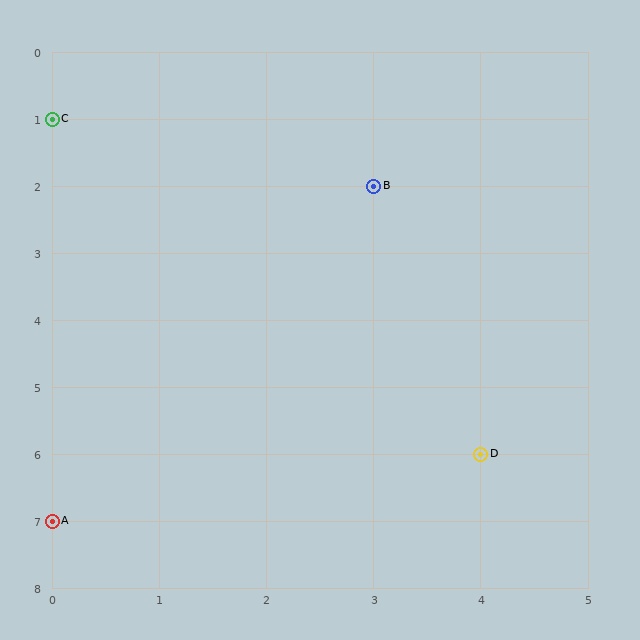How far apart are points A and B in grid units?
Points A and B are 3 columns and 5 rows apart (about 5.8 grid units diagonally).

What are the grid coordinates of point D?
Point D is at grid coordinates (4, 6).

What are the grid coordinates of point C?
Point C is at grid coordinates (0, 1).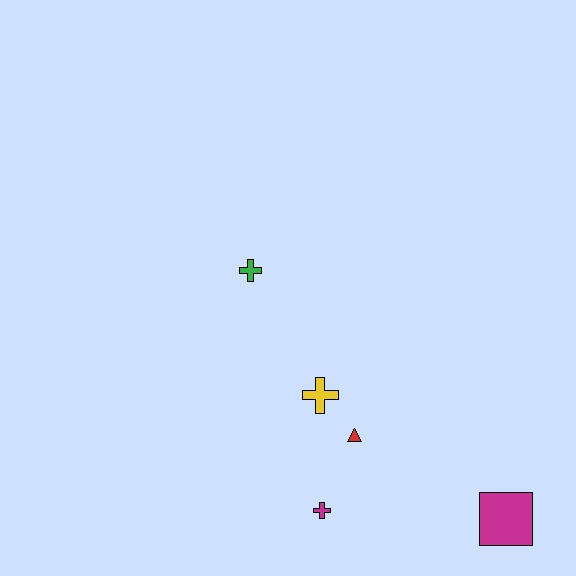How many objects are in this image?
There are 5 objects.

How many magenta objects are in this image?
There are 2 magenta objects.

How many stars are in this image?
There are no stars.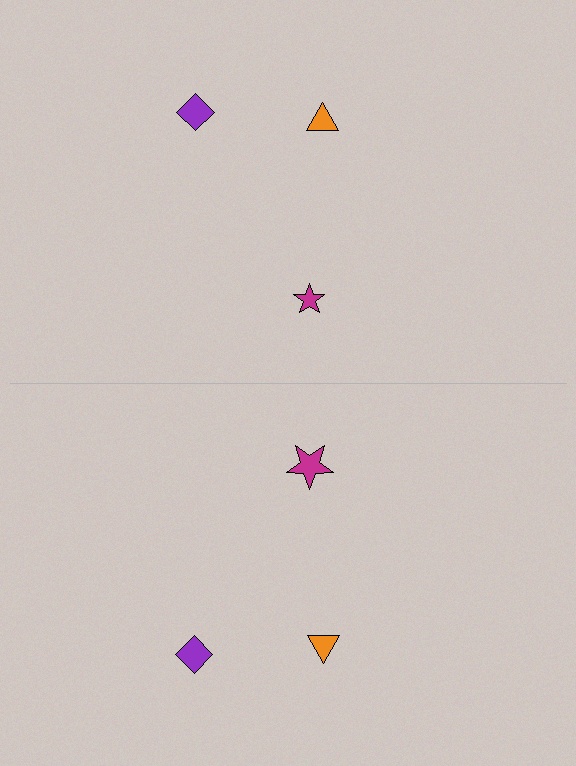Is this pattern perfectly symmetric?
No, the pattern is not perfectly symmetric. The magenta star on the bottom side has a different size than its mirror counterpart.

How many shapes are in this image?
There are 6 shapes in this image.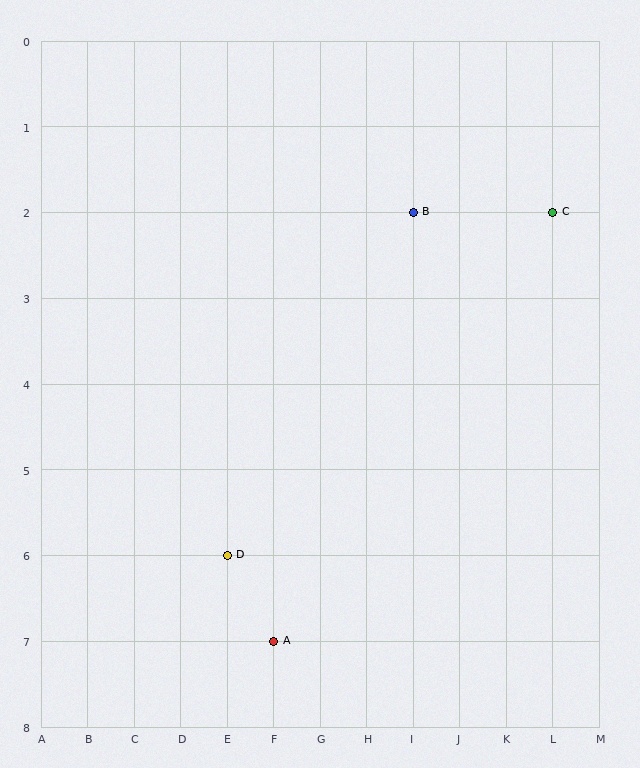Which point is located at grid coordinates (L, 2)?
Point C is at (L, 2).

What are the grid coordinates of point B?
Point B is at grid coordinates (I, 2).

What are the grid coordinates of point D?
Point D is at grid coordinates (E, 6).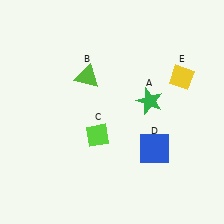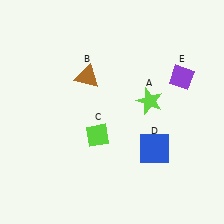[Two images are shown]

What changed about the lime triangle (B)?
In Image 1, B is lime. In Image 2, it changed to brown.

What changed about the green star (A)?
In Image 1, A is green. In Image 2, it changed to lime.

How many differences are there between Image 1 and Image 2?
There are 3 differences between the two images.